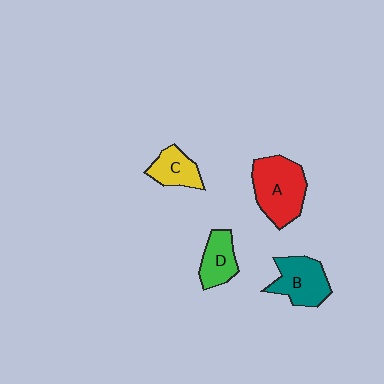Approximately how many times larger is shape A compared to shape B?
Approximately 1.3 times.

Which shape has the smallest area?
Shape C (yellow).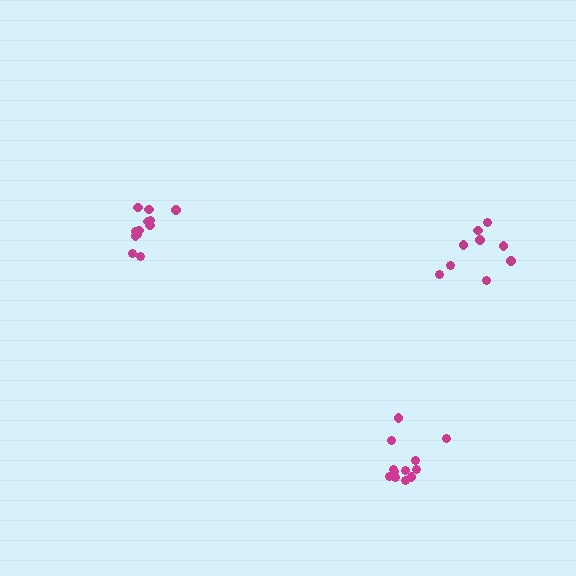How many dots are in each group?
Group 1: 12 dots, Group 2: 12 dots, Group 3: 9 dots (33 total).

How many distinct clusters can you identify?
There are 3 distinct clusters.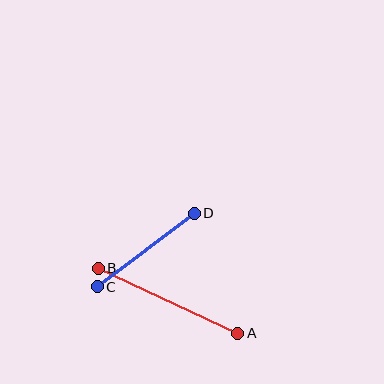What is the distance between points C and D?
The distance is approximately 122 pixels.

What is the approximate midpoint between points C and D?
The midpoint is at approximately (146, 250) pixels.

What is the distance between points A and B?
The distance is approximately 154 pixels.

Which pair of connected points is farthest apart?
Points A and B are farthest apart.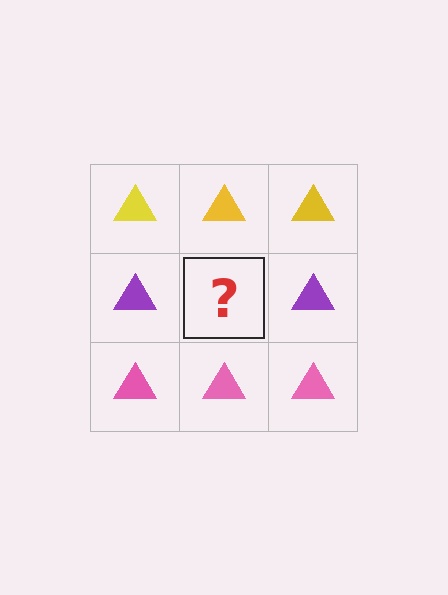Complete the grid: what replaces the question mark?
The question mark should be replaced with a purple triangle.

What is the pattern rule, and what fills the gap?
The rule is that each row has a consistent color. The gap should be filled with a purple triangle.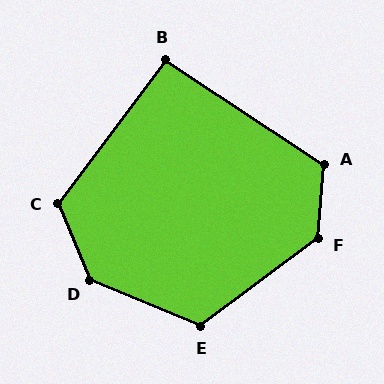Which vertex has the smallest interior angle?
B, at approximately 94 degrees.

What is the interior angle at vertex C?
Approximately 120 degrees (obtuse).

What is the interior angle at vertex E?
Approximately 120 degrees (obtuse).